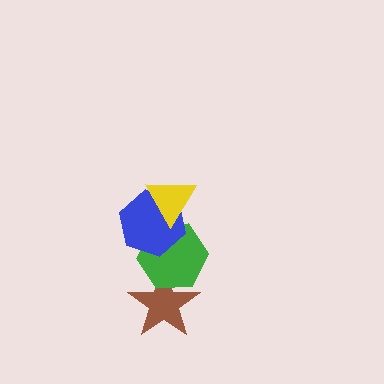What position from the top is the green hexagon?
The green hexagon is 3rd from the top.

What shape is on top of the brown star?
The green hexagon is on top of the brown star.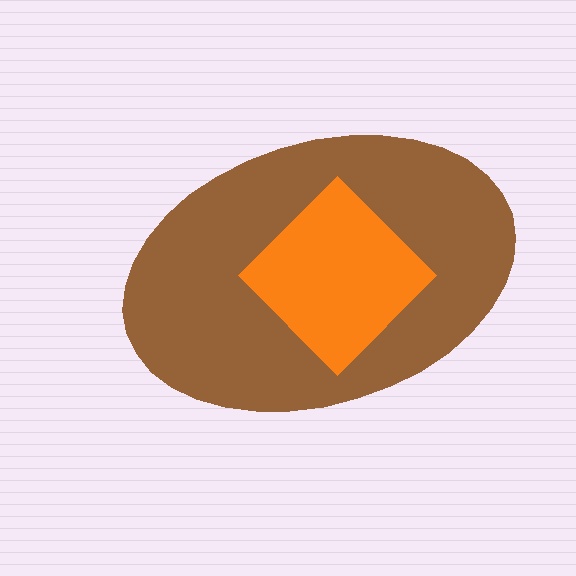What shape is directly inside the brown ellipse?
The orange diamond.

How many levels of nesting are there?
2.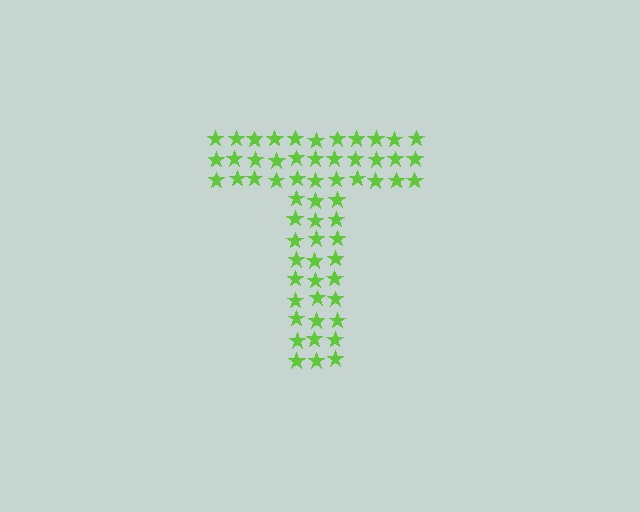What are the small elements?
The small elements are stars.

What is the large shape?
The large shape is the letter T.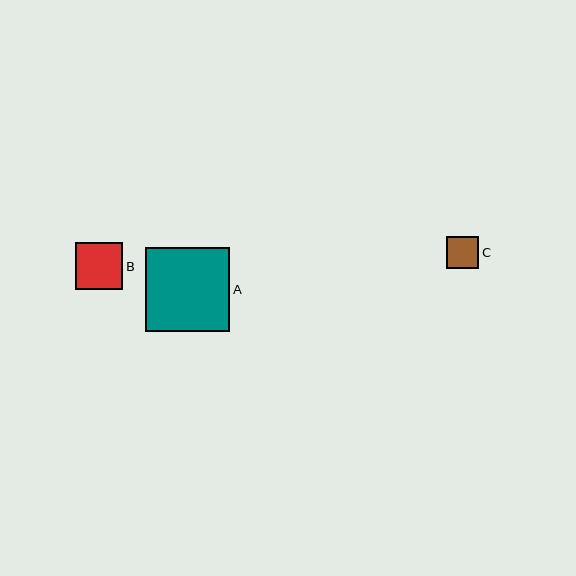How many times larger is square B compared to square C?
Square B is approximately 1.5 times the size of square C.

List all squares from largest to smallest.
From largest to smallest: A, B, C.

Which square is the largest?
Square A is the largest with a size of approximately 84 pixels.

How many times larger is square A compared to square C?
Square A is approximately 2.6 times the size of square C.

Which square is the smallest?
Square C is the smallest with a size of approximately 32 pixels.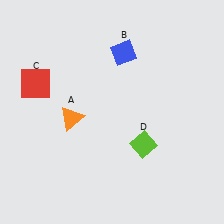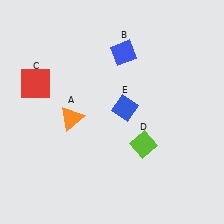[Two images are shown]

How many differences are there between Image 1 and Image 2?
There is 1 difference between the two images.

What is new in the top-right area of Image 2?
A blue diamond (E) was added in the top-right area of Image 2.